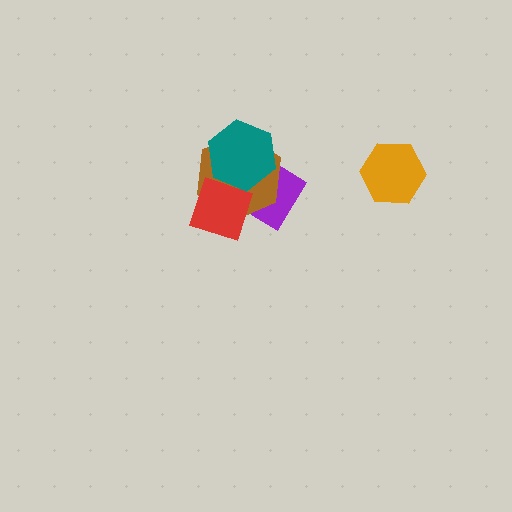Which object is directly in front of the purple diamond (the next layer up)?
The brown hexagon is directly in front of the purple diamond.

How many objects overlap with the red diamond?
3 objects overlap with the red diamond.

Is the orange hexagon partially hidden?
No, no other shape covers it.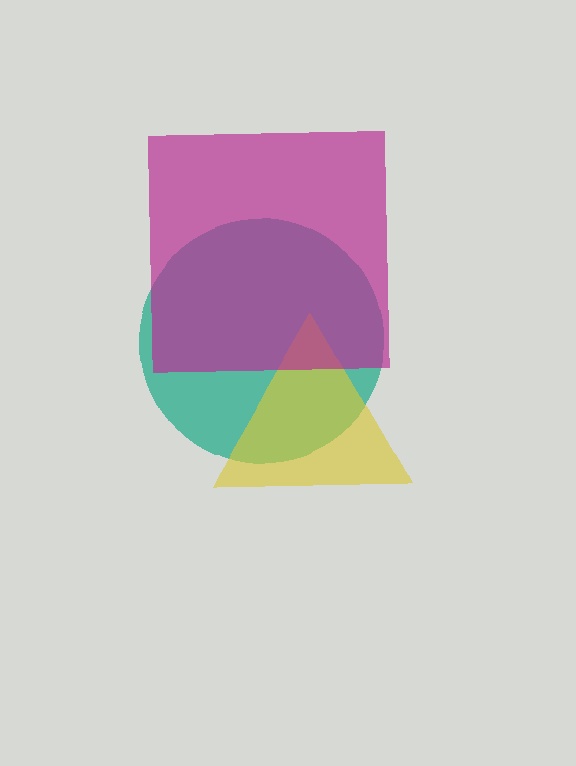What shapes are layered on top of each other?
The layered shapes are: a teal circle, a yellow triangle, a magenta square.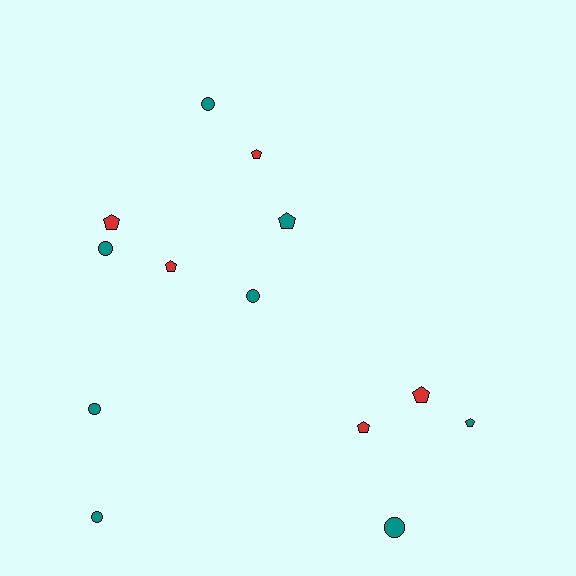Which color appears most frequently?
Teal, with 8 objects.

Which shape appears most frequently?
Pentagon, with 7 objects.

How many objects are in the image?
There are 13 objects.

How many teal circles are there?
There are 6 teal circles.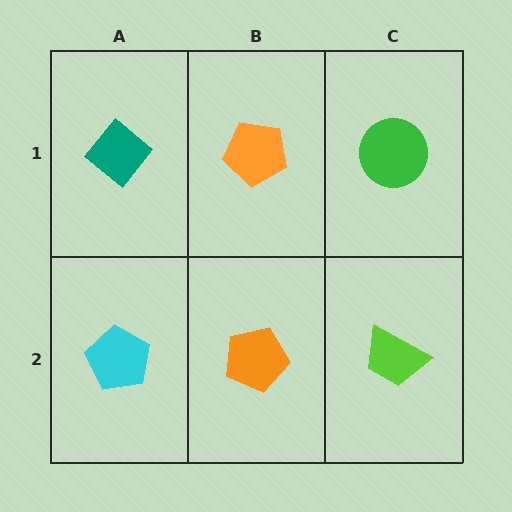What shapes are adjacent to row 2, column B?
An orange pentagon (row 1, column B), a cyan pentagon (row 2, column A), a lime trapezoid (row 2, column C).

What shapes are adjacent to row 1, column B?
An orange pentagon (row 2, column B), a teal diamond (row 1, column A), a green circle (row 1, column C).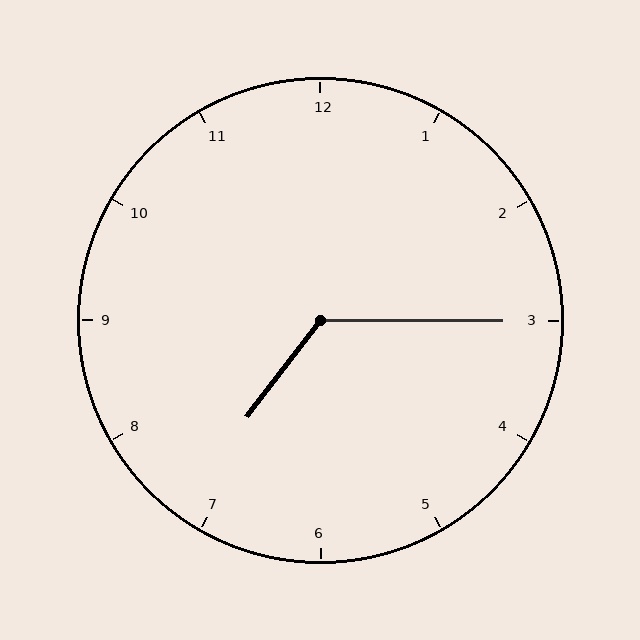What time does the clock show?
7:15.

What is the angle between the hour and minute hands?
Approximately 128 degrees.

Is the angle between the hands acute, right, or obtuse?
It is obtuse.